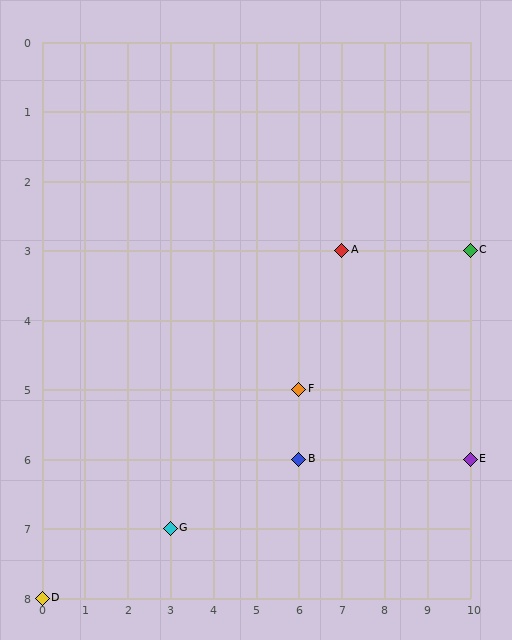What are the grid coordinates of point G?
Point G is at grid coordinates (3, 7).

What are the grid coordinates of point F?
Point F is at grid coordinates (6, 5).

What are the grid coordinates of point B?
Point B is at grid coordinates (6, 6).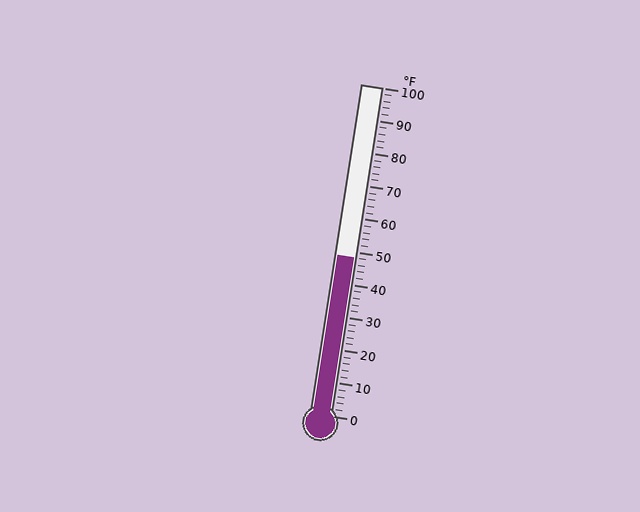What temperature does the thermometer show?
The thermometer shows approximately 48°F.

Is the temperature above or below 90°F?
The temperature is below 90°F.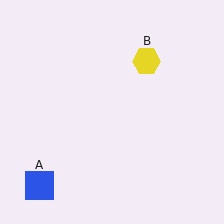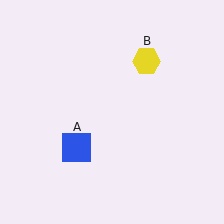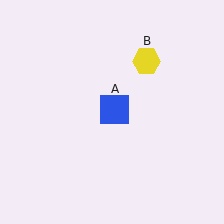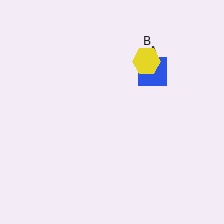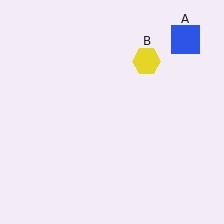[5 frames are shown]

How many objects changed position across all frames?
1 object changed position: blue square (object A).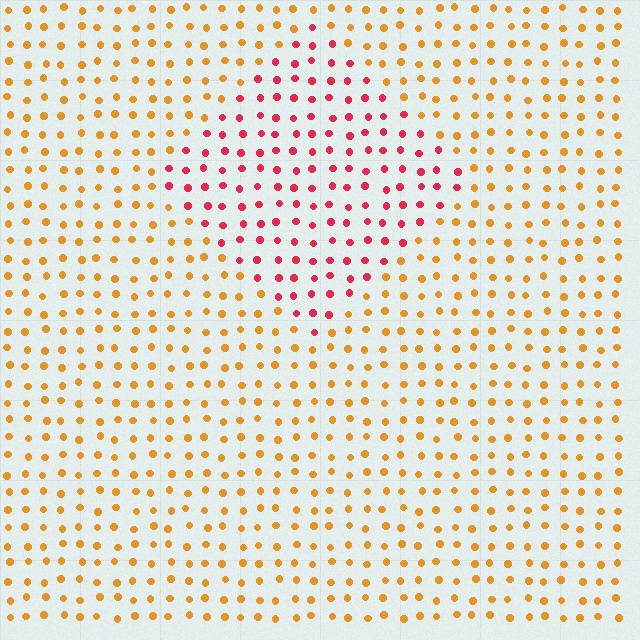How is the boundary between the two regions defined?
The boundary is defined purely by a slight shift in hue (about 47 degrees). Spacing, size, and orientation are identical on both sides.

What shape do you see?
I see a diamond.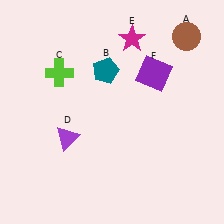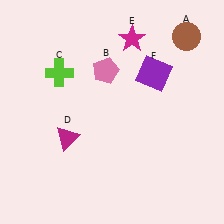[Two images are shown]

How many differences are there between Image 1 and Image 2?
There are 2 differences between the two images.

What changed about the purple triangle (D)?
In Image 1, D is purple. In Image 2, it changed to magenta.